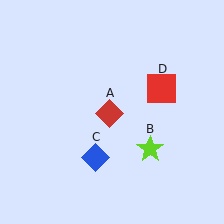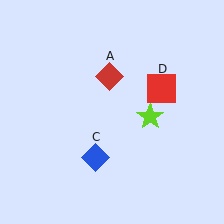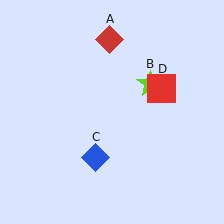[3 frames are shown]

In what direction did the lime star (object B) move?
The lime star (object B) moved up.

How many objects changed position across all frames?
2 objects changed position: red diamond (object A), lime star (object B).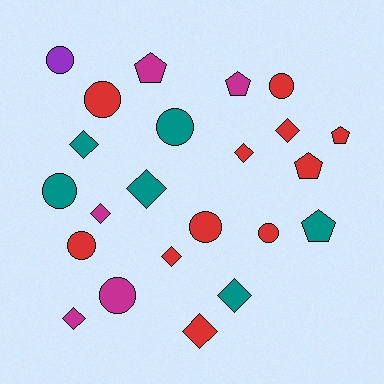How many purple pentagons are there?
There are no purple pentagons.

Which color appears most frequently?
Red, with 11 objects.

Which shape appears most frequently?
Circle, with 9 objects.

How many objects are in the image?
There are 23 objects.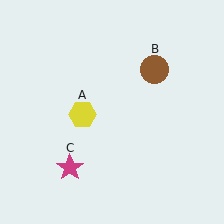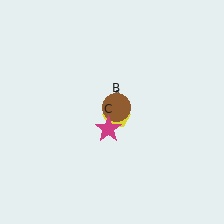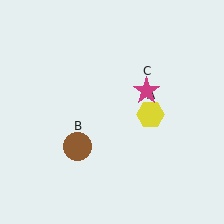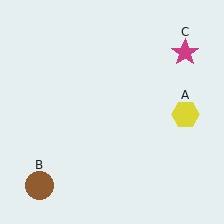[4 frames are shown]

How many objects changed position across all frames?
3 objects changed position: yellow hexagon (object A), brown circle (object B), magenta star (object C).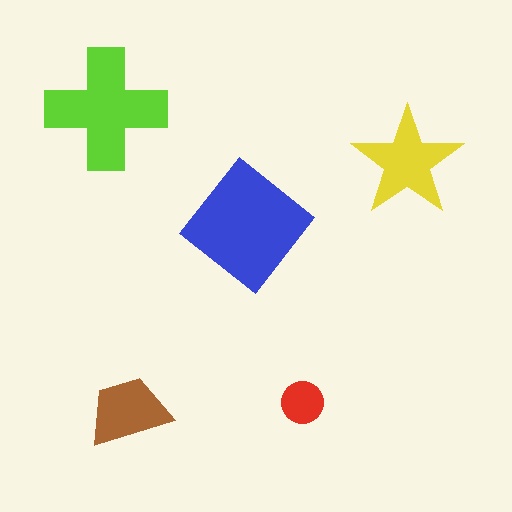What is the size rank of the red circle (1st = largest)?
5th.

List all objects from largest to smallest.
The blue diamond, the lime cross, the yellow star, the brown trapezoid, the red circle.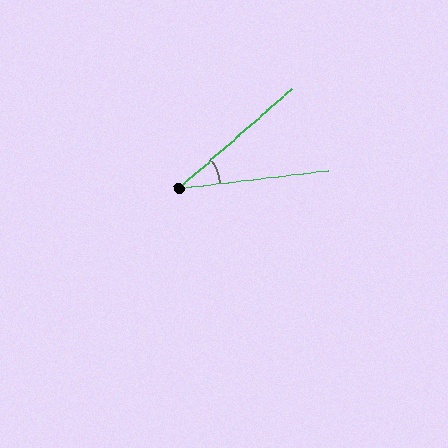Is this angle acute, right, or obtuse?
It is acute.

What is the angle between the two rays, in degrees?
Approximately 34 degrees.